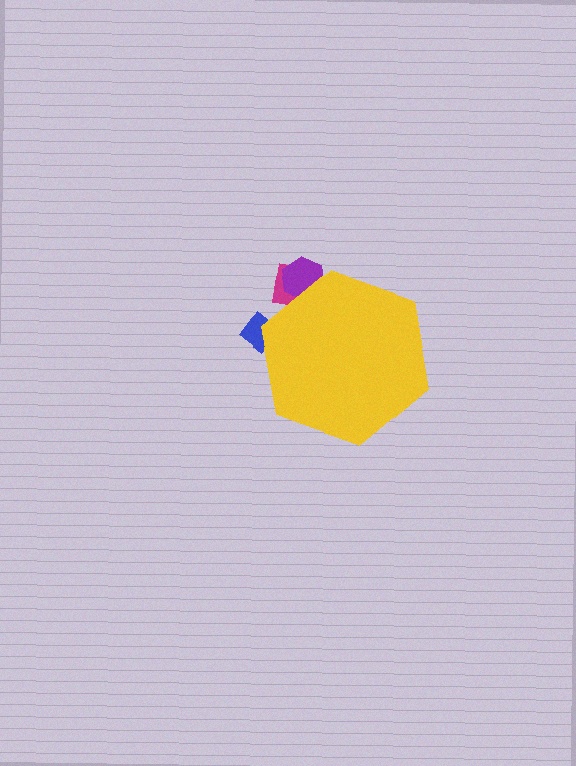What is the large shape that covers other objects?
A yellow hexagon.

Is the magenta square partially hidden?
Yes, the magenta square is partially hidden behind the yellow hexagon.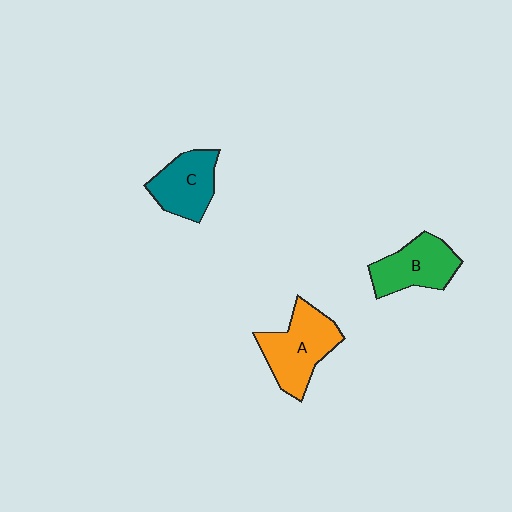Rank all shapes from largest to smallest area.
From largest to smallest: A (orange), B (green), C (teal).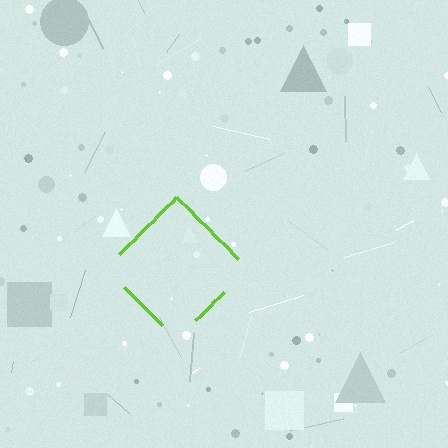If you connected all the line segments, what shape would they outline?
They would outline a diamond.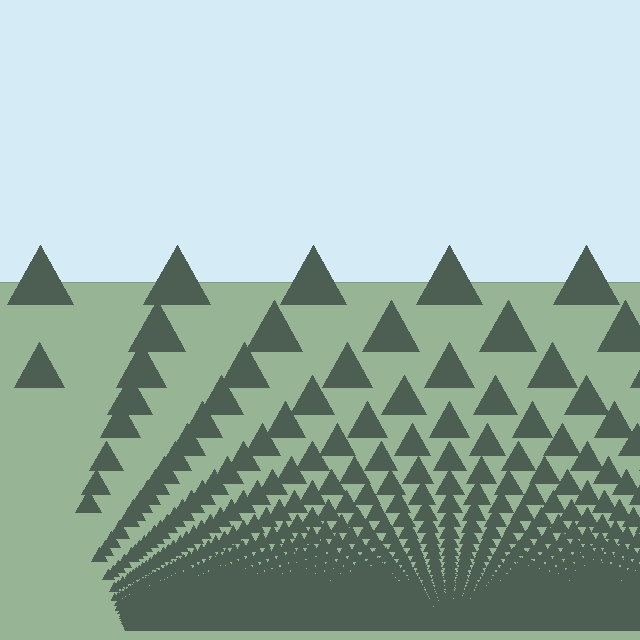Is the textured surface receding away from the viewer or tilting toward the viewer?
The surface appears to tilt toward the viewer. Texture elements get larger and sparser toward the top.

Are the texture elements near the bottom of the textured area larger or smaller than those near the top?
Smaller. The gradient is inverted — elements near the bottom are smaller and denser.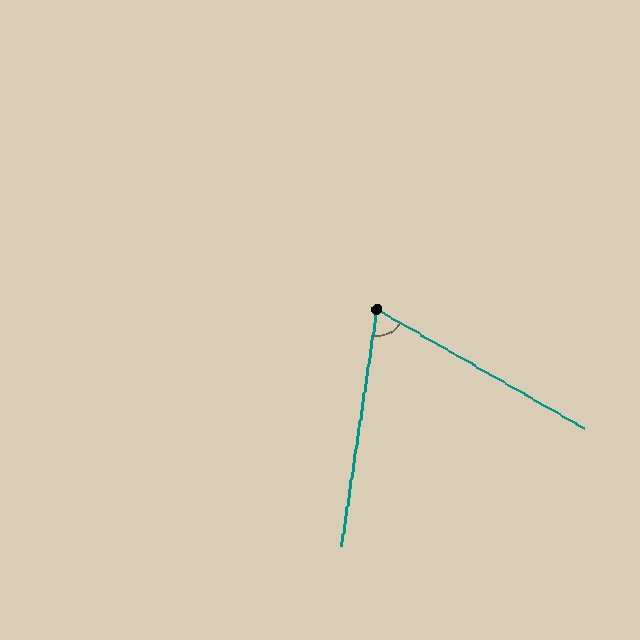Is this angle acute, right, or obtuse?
It is acute.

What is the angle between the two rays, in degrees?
Approximately 69 degrees.